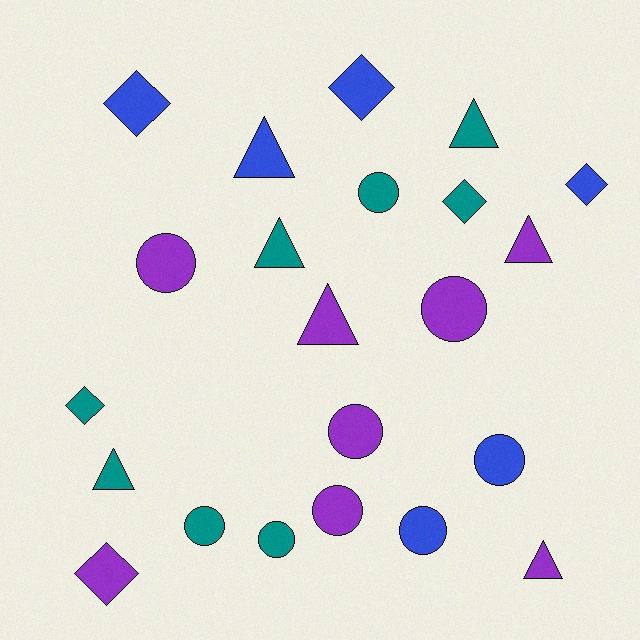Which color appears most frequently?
Teal, with 8 objects.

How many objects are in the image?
There are 22 objects.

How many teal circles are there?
There are 3 teal circles.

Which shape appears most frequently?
Circle, with 9 objects.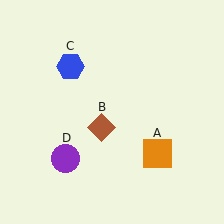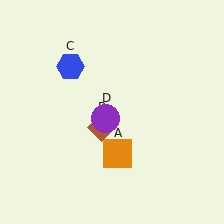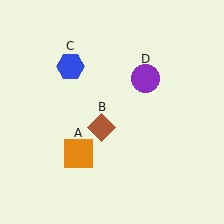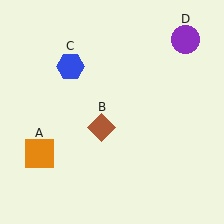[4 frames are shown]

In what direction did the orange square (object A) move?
The orange square (object A) moved left.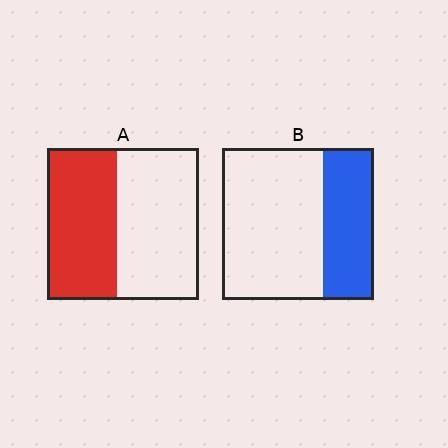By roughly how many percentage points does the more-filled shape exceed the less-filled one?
By roughly 10 percentage points (A over B).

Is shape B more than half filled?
No.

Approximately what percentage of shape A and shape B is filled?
A is approximately 45% and B is approximately 35%.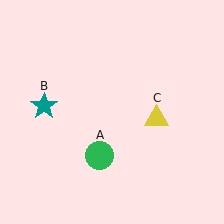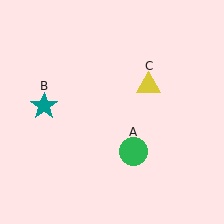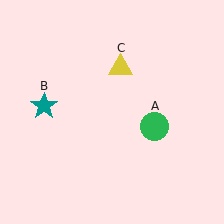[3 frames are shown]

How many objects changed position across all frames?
2 objects changed position: green circle (object A), yellow triangle (object C).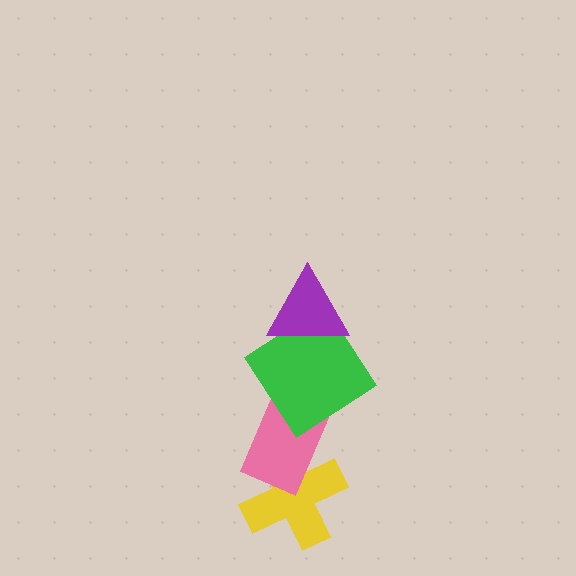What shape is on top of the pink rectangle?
The green diamond is on top of the pink rectangle.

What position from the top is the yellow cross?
The yellow cross is 4th from the top.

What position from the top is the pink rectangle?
The pink rectangle is 3rd from the top.